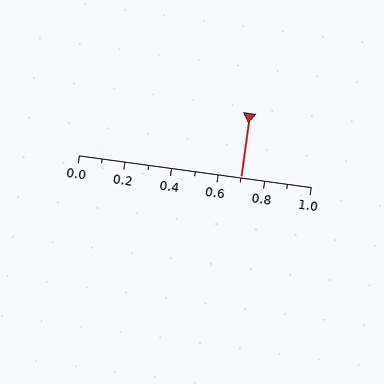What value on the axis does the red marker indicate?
The marker indicates approximately 0.7.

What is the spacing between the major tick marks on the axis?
The major ticks are spaced 0.2 apart.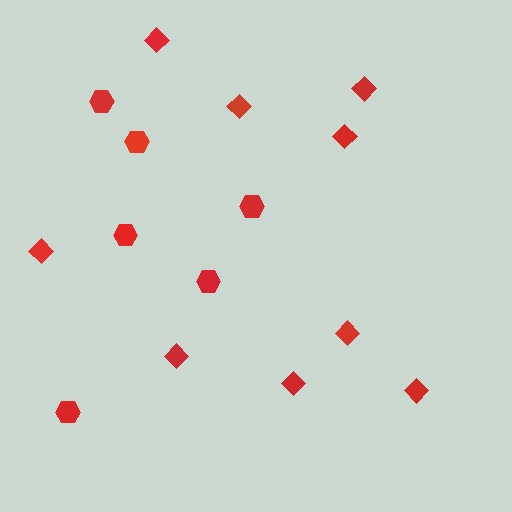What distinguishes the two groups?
There are 2 groups: one group of hexagons (6) and one group of diamonds (9).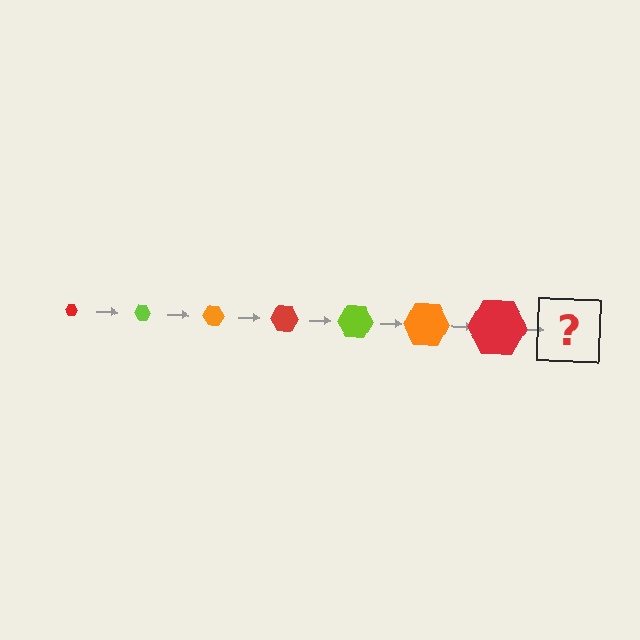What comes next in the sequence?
The next element should be a lime hexagon, larger than the previous one.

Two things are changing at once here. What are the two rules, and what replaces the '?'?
The two rules are that the hexagon grows larger each step and the color cycles through red, lime, and orange. The '?' should be a lime hexagon, larger than the previous one.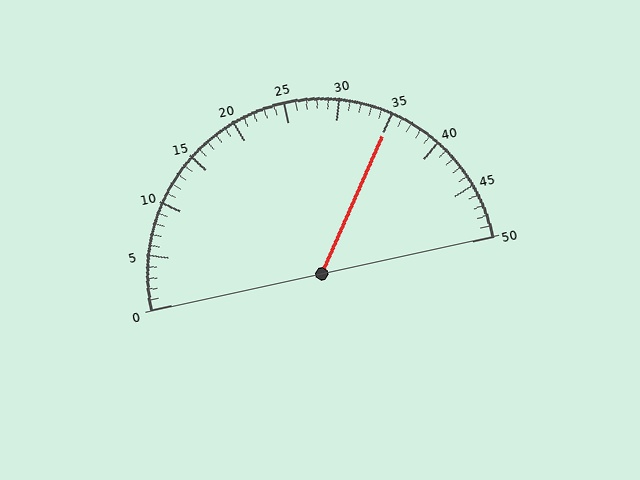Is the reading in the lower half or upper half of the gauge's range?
The reading is in the upper half of the range (0 to 50).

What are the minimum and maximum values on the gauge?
The gauge ranges from 0 to 50.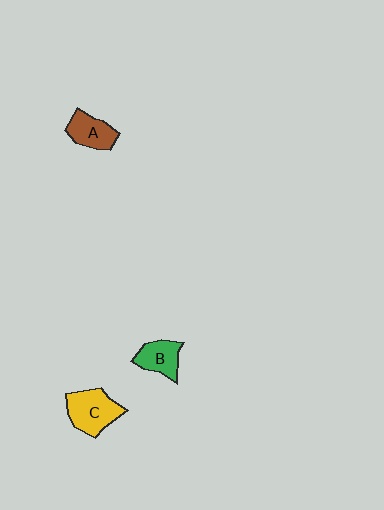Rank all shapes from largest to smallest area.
From largest to smallest: C (yellow), A (brown), B (green).